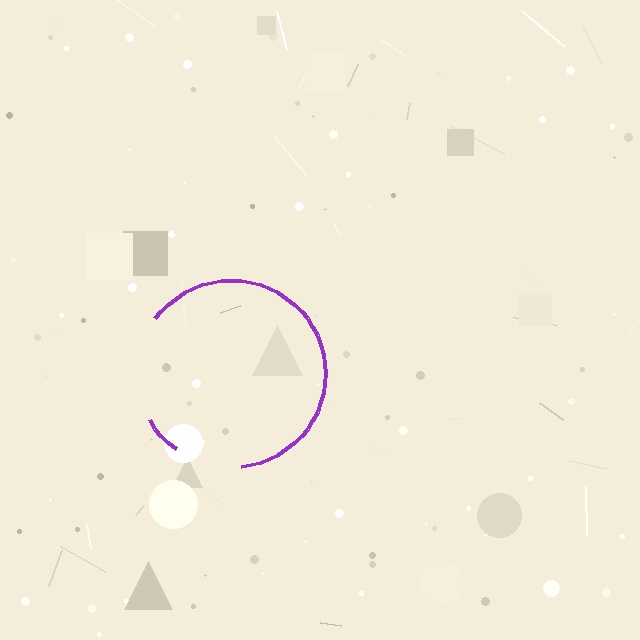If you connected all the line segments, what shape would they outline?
They would outline a circle.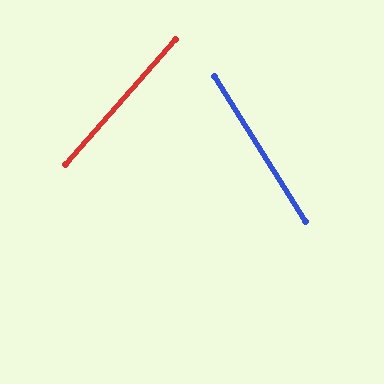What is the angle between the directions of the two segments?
Approximately 74 degrees.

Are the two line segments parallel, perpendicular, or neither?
Neither parallel nor perpendicular — they differ by about 74°.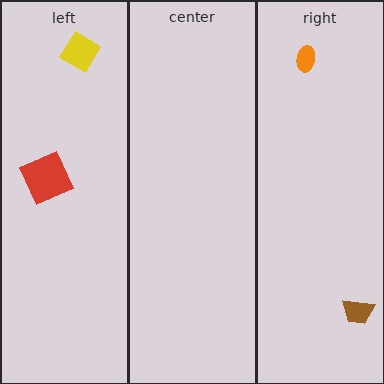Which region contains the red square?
The left region.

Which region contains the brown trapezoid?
The right region.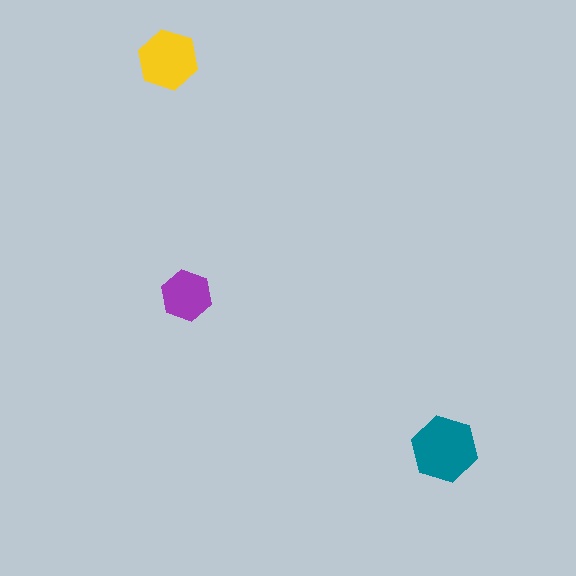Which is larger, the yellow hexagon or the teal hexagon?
The teal one.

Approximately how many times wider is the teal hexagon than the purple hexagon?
About 1.5 times wider.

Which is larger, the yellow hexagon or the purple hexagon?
The yellow one.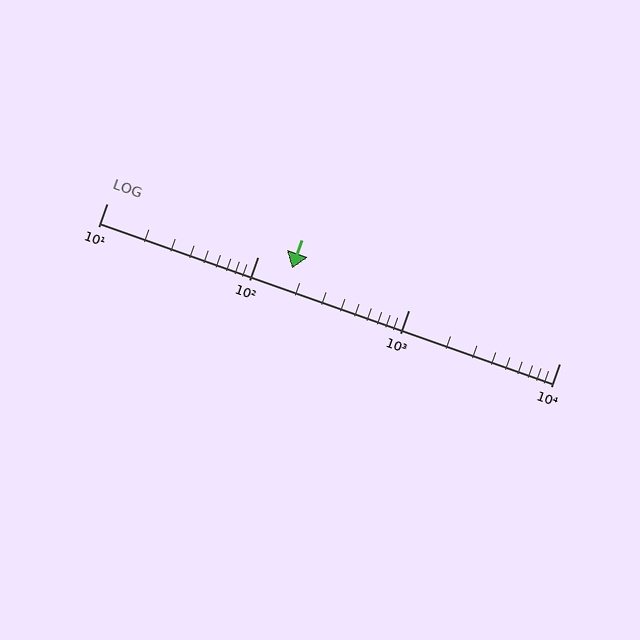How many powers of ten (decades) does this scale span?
The scale spans 3 decades, from 10 to 10000.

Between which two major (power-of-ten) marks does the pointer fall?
The pointer is between 100 and 1000.